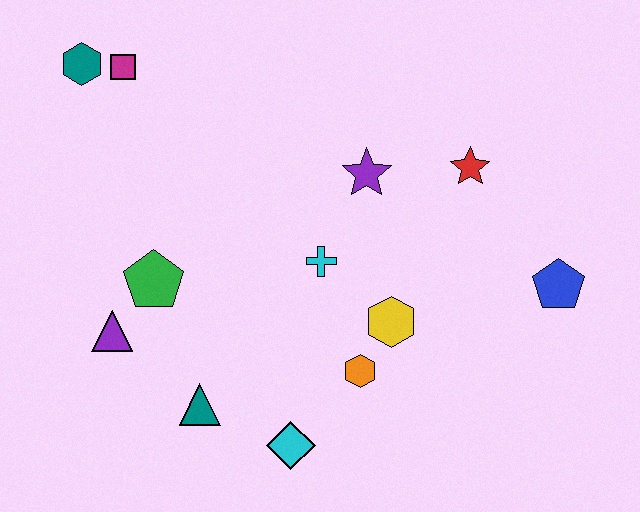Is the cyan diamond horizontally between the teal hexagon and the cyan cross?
Yes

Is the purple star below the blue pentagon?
No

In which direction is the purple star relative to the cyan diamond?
The purple star is above the cyan diamond.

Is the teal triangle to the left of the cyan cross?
Yes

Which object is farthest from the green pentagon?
The blue pentagon is farthest from the green pentagon.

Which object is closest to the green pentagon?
The purple triangle is closest to the green pentagon.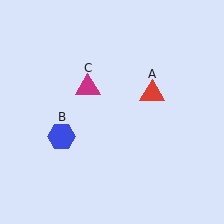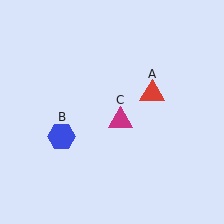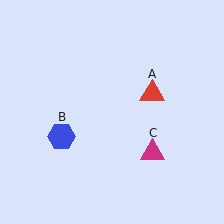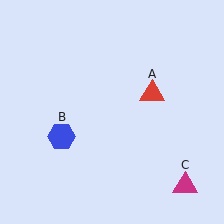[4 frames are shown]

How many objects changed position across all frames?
1 object changed position: magenta triangle (object C).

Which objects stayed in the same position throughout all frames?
Red triangle (object A) and blue hexagon (object B) remained stationary.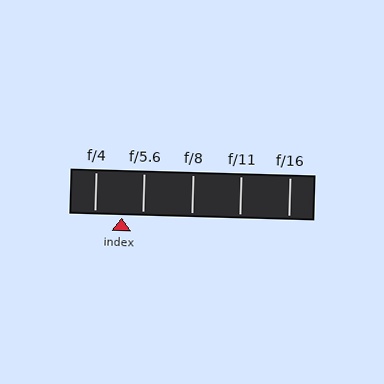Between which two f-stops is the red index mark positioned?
The index mark is between f/4 and f/5.6.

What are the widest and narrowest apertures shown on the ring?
The widest aperture shown is f/4 and the narrowest is f/16.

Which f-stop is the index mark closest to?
The index mark is closest to f/5.6.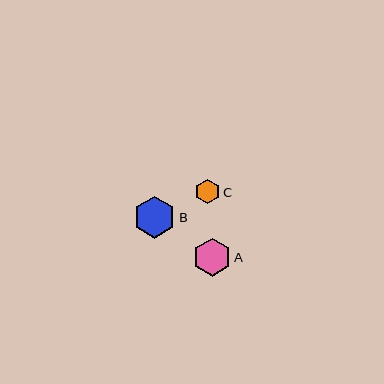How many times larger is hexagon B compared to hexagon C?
Hexagon B is approximately 1.7 times the size of hexagon C.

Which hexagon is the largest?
Hexagon B is the largest with a size of approximately 42 pixels.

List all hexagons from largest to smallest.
From largest to smallest: B, A, C.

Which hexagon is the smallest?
Hexagon C is the smallest with a size of approximately 25 pixels.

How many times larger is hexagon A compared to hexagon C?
Hexagon A is approximately 1.6 times the size of hexagon C.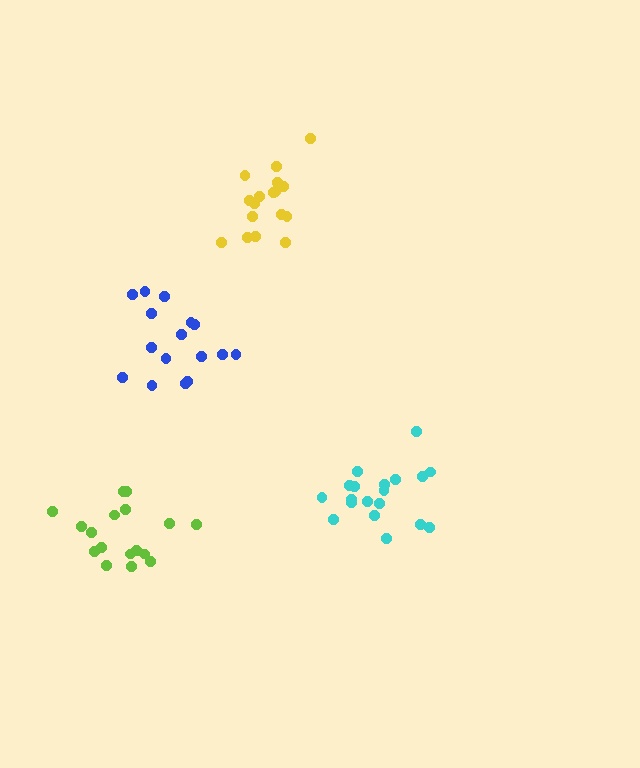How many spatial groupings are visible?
There are 4 spatial groupings.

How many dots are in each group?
Group 1: 16 dots, Group 2: 19 dots, Group 3: 17 dots, Group 4: 17 dots (69 total).